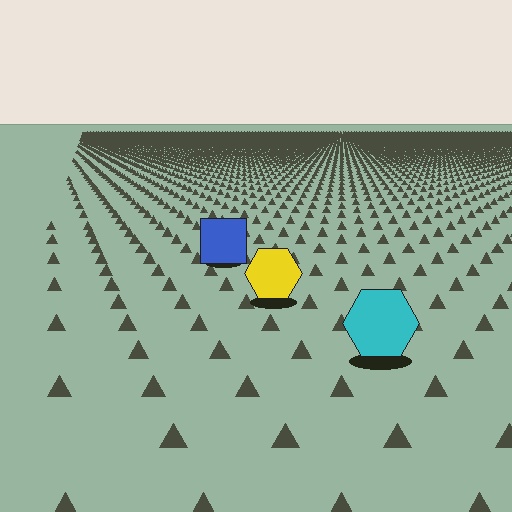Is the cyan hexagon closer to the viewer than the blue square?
Yes. The cyan hexagon is closer — you can tell from the texture gradient: the ground texture is coarser near it.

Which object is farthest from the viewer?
The blue square is farthest from the viewer. It appears smaller and the ground texture around it is denser.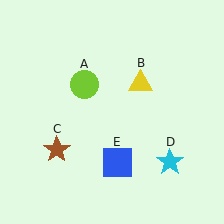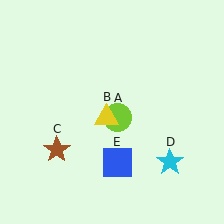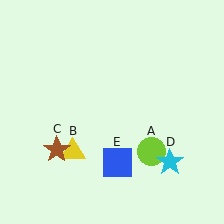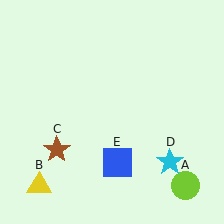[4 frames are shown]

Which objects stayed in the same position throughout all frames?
Brown star (object C) and cyan star (object D) and blue square (object E) remained stationary.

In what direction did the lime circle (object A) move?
The lime circle (object A) moved down and to the right.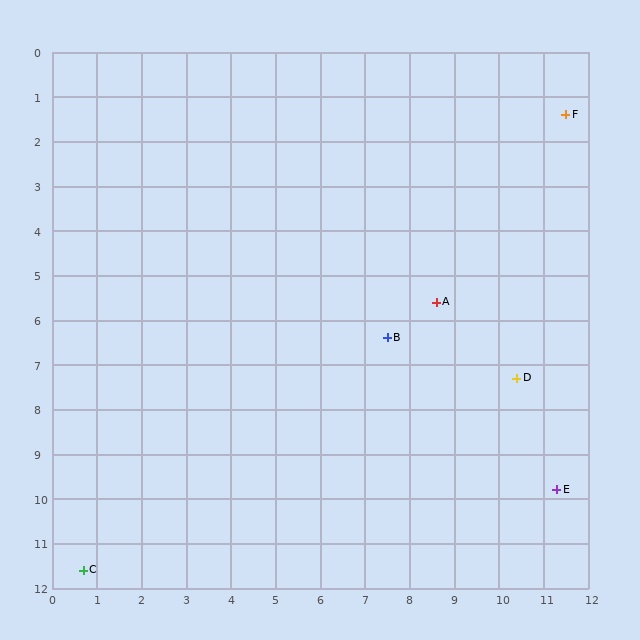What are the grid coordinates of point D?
Point D is at approximately (10.4, 7.3).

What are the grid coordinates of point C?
Point C is at approximately (0.7, 11.6).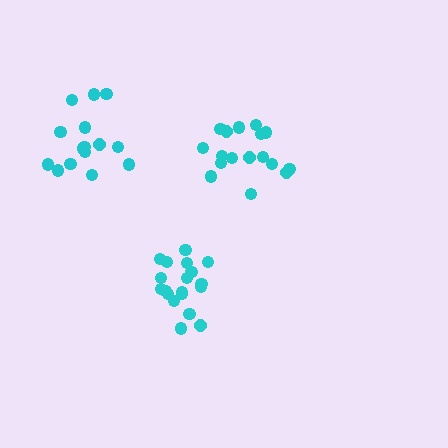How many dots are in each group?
Group 1: 17 dots, Group 2: 19 dots, Group 3: 15 dots (51 total).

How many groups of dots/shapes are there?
There are 3 groups.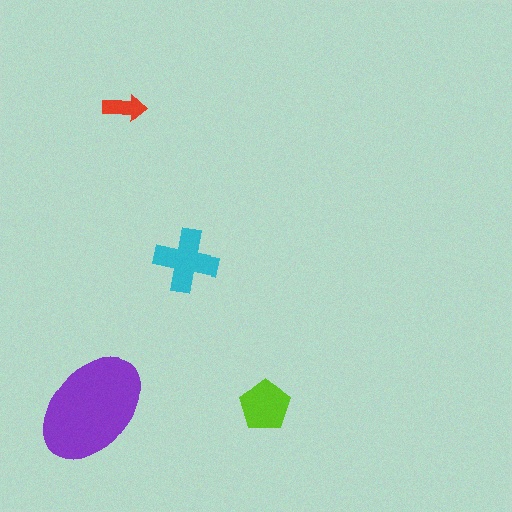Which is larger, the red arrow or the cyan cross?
The cyan cross.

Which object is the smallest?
The red arrow.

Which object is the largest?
The purple ellipse.